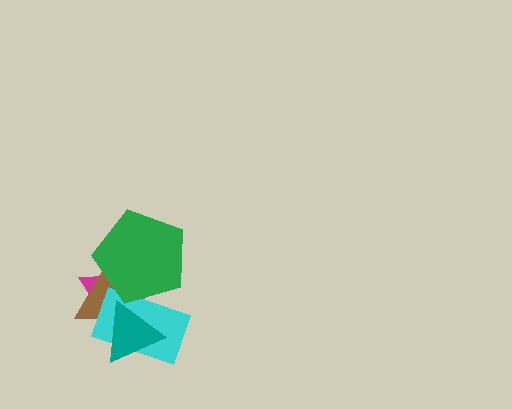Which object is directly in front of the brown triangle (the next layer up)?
The cyan rectangle is directly in front of the brown triangle.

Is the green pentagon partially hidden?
No, no other shape covers it.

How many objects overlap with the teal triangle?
3 objects overlap with the teal triangle.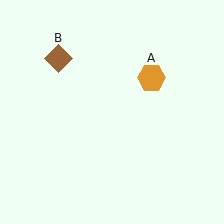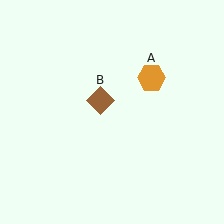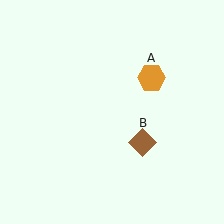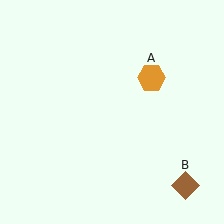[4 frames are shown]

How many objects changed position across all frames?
1 object changed position: brown diamond (object B).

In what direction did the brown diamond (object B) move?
The brown diamond (object B) moved down and to the right.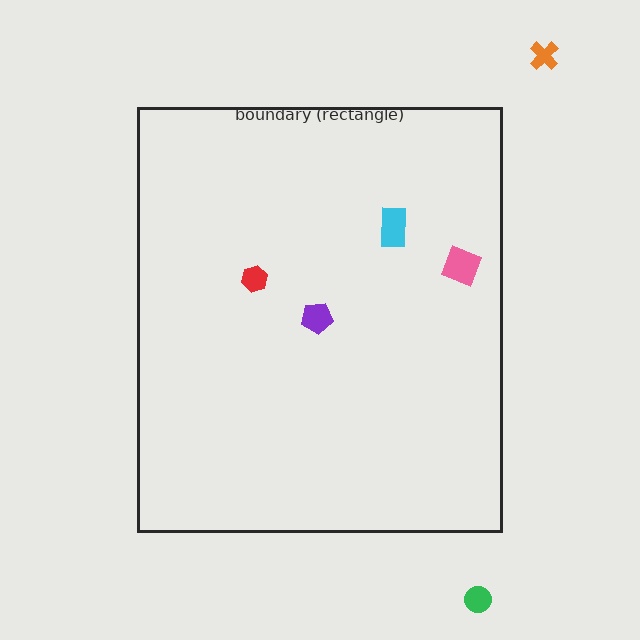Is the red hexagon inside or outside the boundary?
Inside.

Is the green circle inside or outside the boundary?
Outside.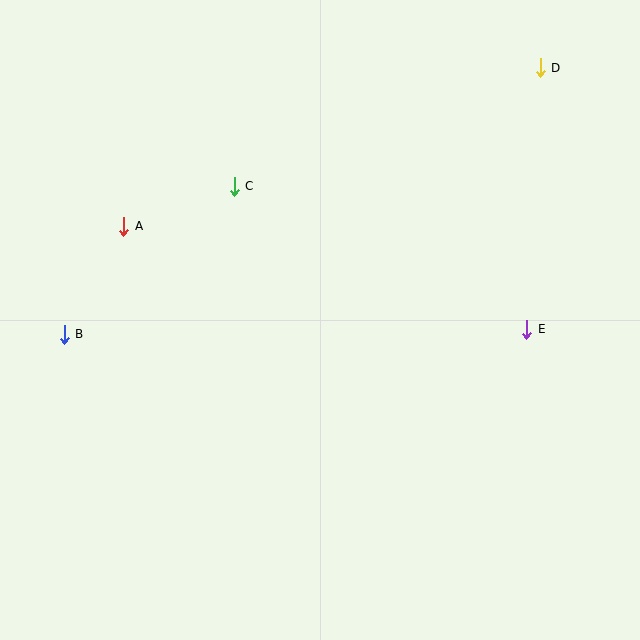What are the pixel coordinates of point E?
Point E is at (527, 329).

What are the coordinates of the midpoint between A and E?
The midpoint between A and E is at (325, 278).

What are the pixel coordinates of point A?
Point A is at (124, 226).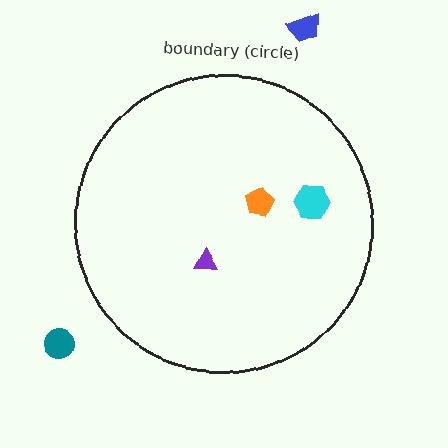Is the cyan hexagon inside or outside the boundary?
Inside.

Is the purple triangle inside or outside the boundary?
Inside.